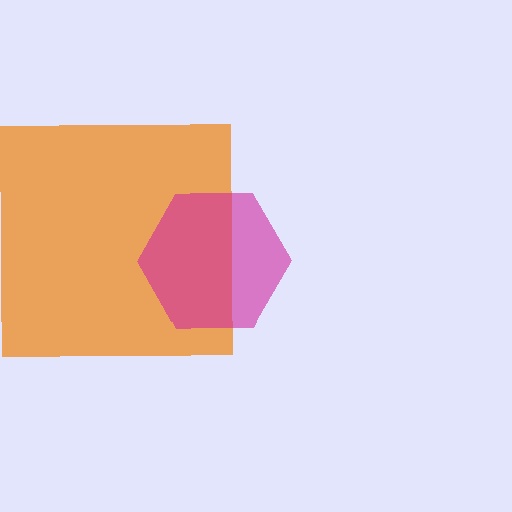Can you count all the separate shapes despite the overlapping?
Yes, there are 2 separate shapes.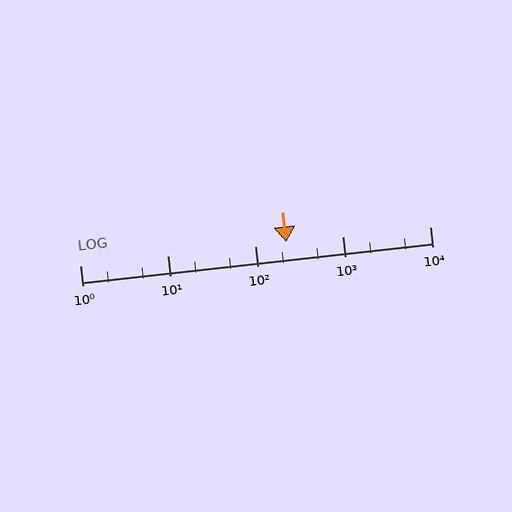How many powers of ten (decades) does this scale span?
The scale spans 4 decades, from 1 to 10000.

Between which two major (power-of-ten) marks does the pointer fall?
The pointer is between 100 and 1000.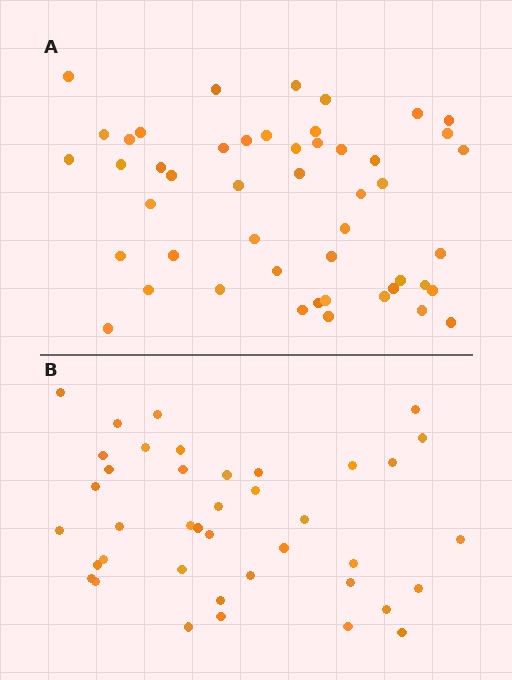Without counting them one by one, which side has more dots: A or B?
Region A (the top region) has more dots.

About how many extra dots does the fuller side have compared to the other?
Region A has roughly 8 or so more dots than region B.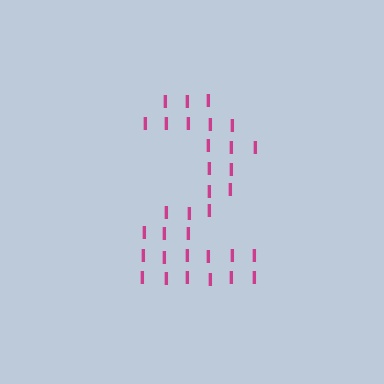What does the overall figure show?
The overall figure shows the digit 2.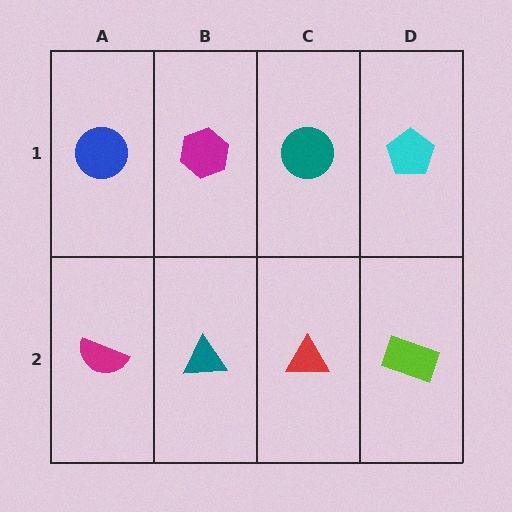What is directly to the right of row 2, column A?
A teal triangle.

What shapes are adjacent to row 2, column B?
A magenta hexagon (row 1, column B), a magenta semicircle (row 2, column A), a red triangle (row 2, column C).